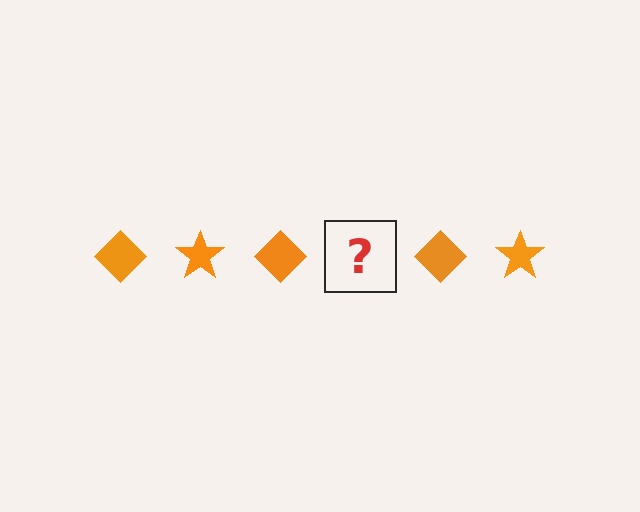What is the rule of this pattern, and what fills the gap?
The rule is that the pattern cycles through diamond, star shapes in orange. The gap should be filled with an orange star.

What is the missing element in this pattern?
The missing element is an orange star.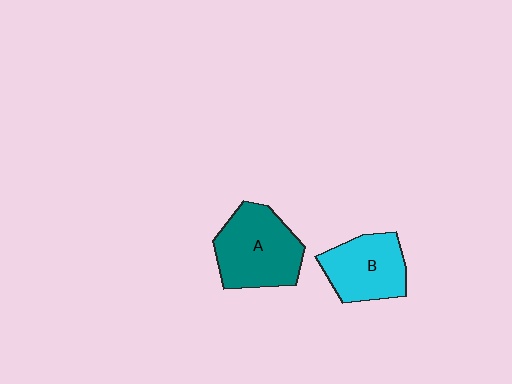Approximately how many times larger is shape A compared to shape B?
Approximately 1.2 times.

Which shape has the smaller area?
Shape B (cyan).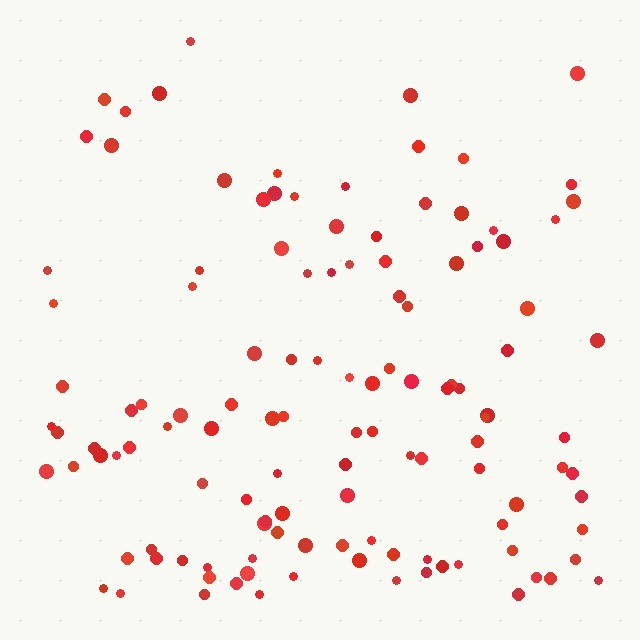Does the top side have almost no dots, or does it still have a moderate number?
Still a moderate number, just noticeably fewer than the bottom.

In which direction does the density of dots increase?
From top to bottom, with the bottom side densest.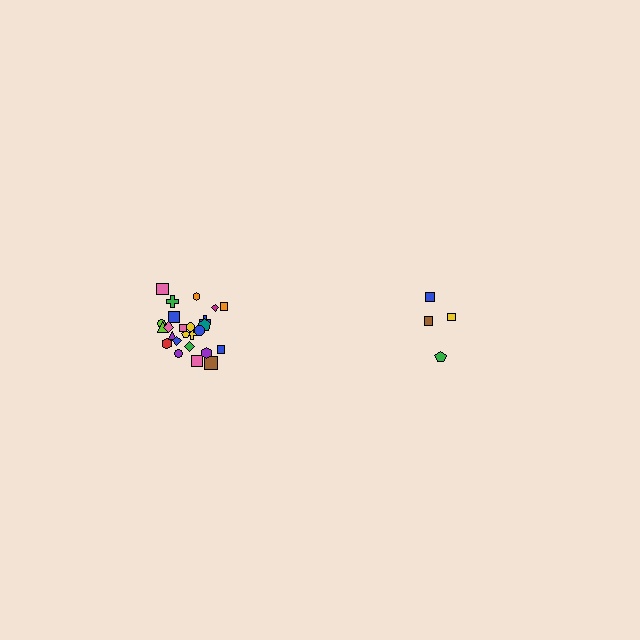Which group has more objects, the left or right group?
The left group.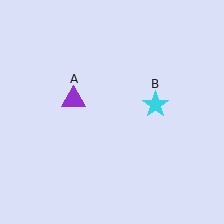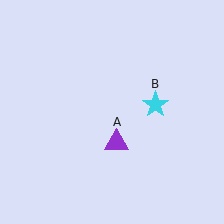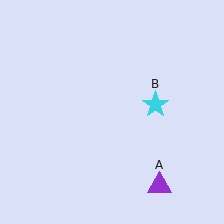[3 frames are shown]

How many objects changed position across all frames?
1 object changed position: purple triangle (object A).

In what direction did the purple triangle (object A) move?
The purple triangle (object A) moved down and to the right.